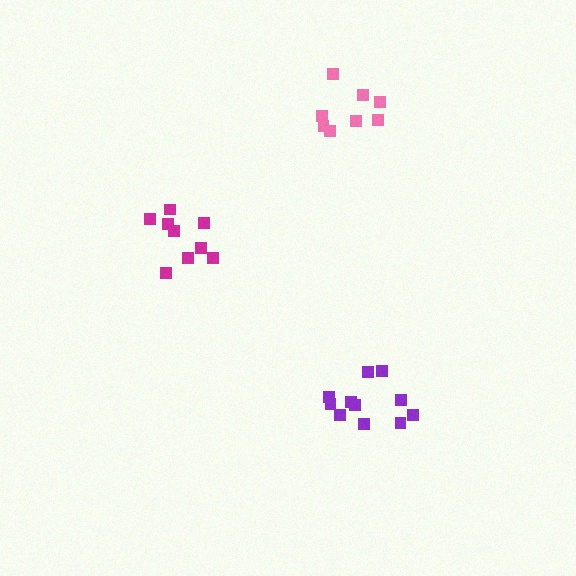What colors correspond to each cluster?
The clusters are colored: magenta, purple, pink.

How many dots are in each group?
Group 1: 9 dots, Group 2: 11 dots, Group 3: 8 dots (28 total).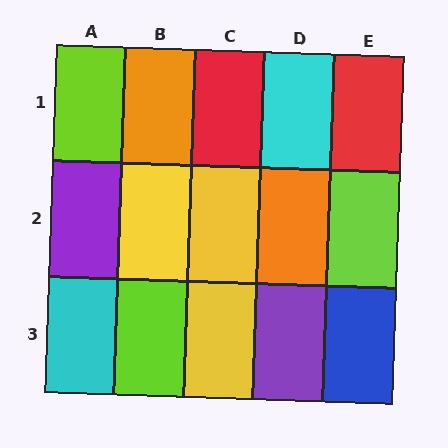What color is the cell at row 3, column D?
Purple.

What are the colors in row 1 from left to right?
Lime, orange, red, cyan, red.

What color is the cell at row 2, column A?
Purple.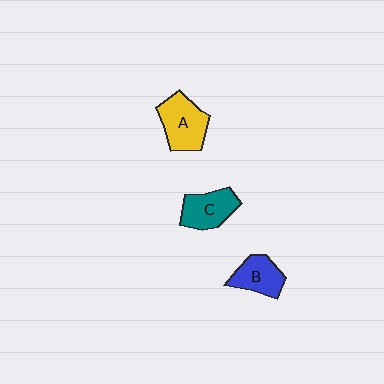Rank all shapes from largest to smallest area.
From largest to smallest: A (yellow), C (teal), B (blue).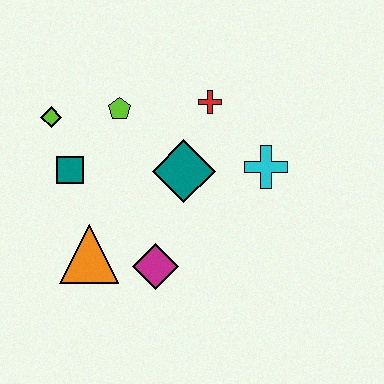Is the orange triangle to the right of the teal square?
Yes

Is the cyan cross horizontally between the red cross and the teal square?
No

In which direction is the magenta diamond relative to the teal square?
The magenta diamond is below the teal square.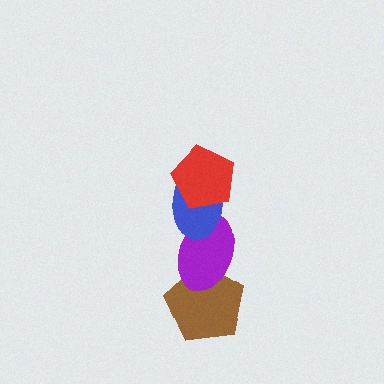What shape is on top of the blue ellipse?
The red pentagon is on top of the blue ellipse.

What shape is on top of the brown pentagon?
The purple ellipse is on top of the brown pentagon.